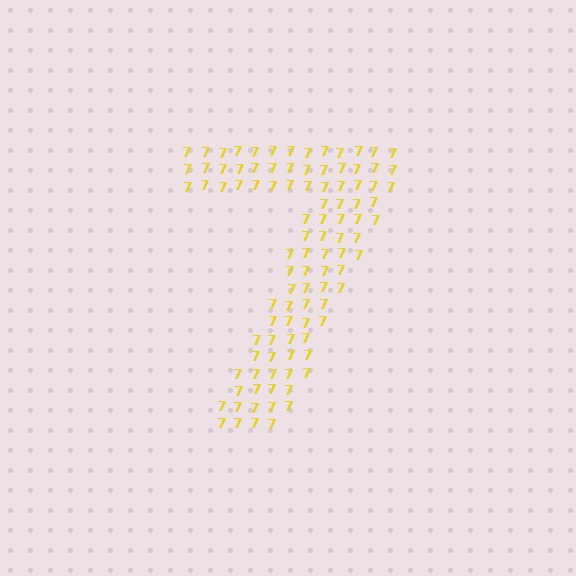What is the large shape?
The large shape is the digit 7.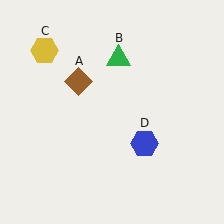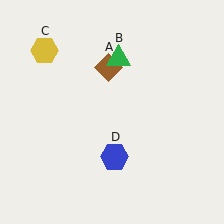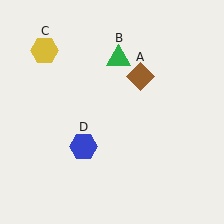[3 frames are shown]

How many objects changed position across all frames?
2 objects changed position: brown diamond (object A), blue hexagon (object D).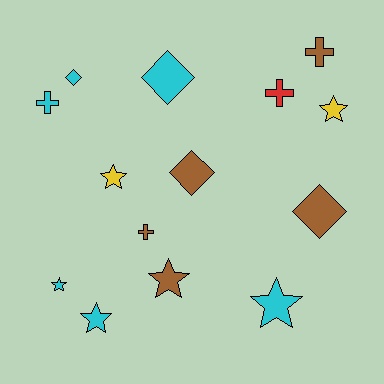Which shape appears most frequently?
Star, with 6 objects.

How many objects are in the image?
There are 14 objects.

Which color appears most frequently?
Cyan, with 6 objects.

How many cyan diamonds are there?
There are 2 cyan diamonds.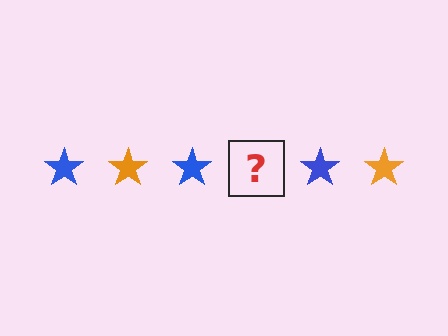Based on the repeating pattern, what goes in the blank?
The blank should be an orange star.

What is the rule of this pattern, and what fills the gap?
The rule is that the pattern cycles through blue, orange stars. The gap should be filled with an orange star.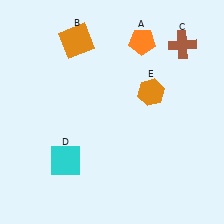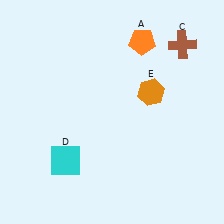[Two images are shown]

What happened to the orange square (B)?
The orange square (B) was removed in Image 2. It was in the top-left area of Image 1.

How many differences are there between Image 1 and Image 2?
There is 1 difference between the two images.